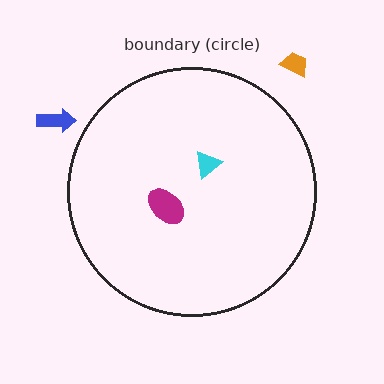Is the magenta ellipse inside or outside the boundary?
Inside.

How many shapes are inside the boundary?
2 inside, 2 outside.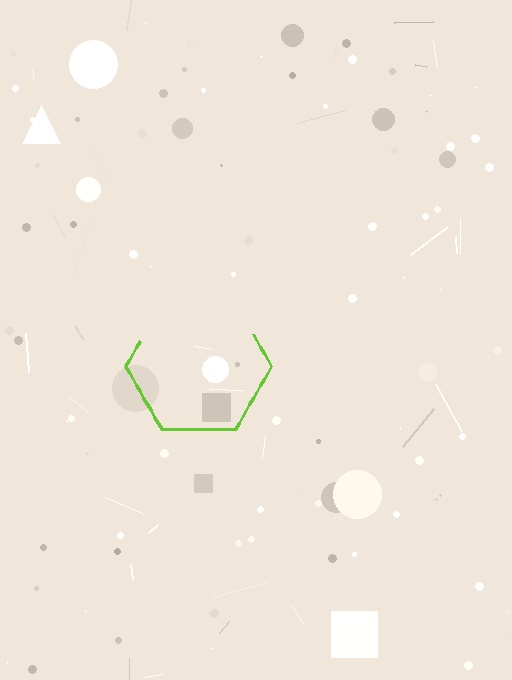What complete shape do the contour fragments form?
The contour fragments form a hexagon.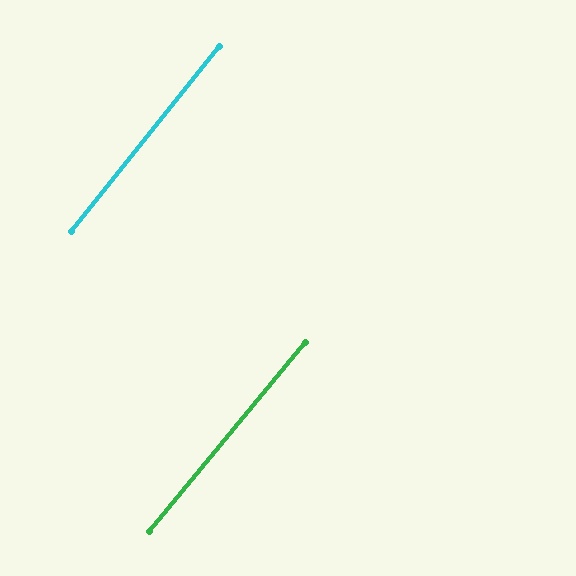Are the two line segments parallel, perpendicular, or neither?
Parallel — their directions differ by only 0.9°.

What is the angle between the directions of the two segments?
Approximately 1 degree.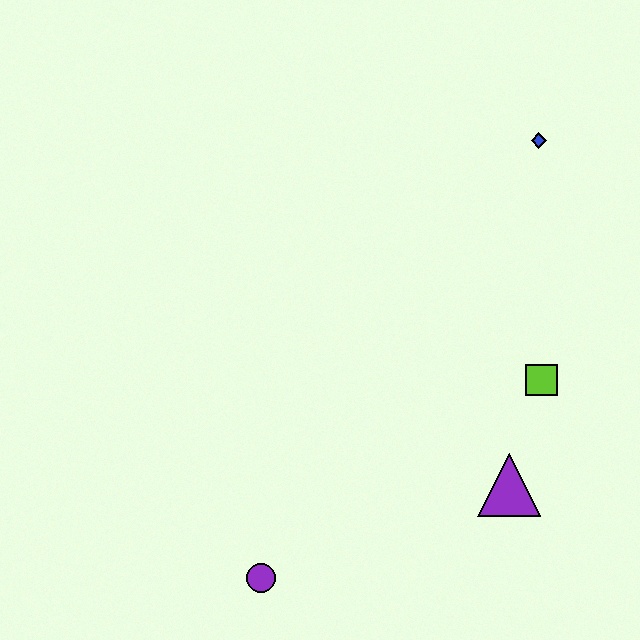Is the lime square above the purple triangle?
Yes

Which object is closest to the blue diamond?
The lime square is closest to the blue diamond.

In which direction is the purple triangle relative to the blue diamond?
The purple triangle is below the blue diamond.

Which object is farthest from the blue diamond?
The purple circle is farthest from the blue diamond.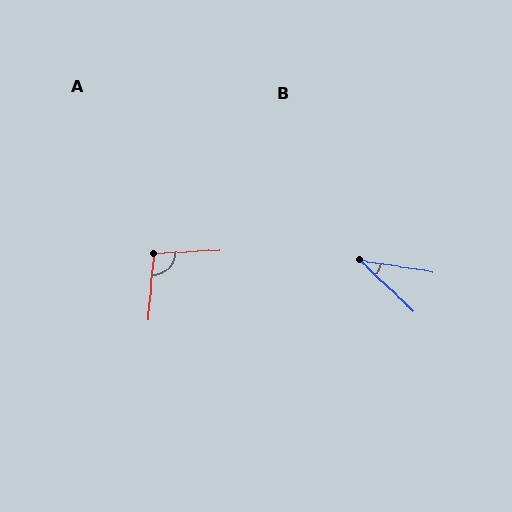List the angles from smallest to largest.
B (34°), A (98°).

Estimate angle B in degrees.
Approximately 34 degrees.